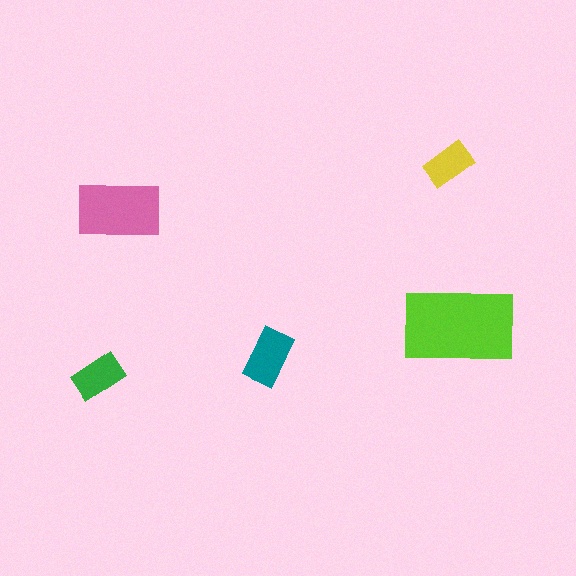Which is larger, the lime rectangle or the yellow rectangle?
The lime one.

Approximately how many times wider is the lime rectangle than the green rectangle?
About 2 times wider.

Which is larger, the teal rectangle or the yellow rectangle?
The teal one.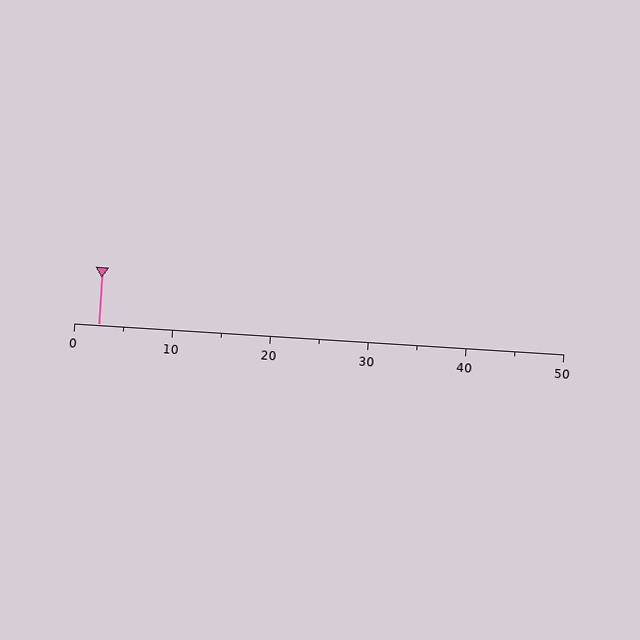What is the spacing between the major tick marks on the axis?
The major ticks are spaced 10 apart.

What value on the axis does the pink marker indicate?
The marker indicates approximately 2.5.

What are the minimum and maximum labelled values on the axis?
The axis runs from 0 to 50.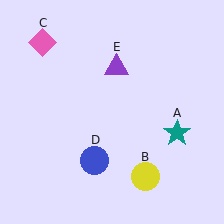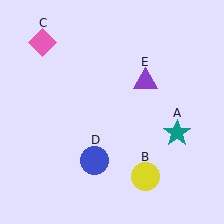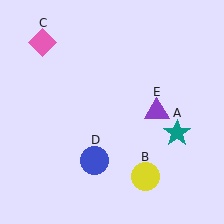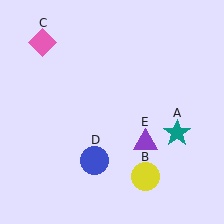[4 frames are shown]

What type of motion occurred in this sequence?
The purple triangle (object E) rotated clockwise around the center of the scene.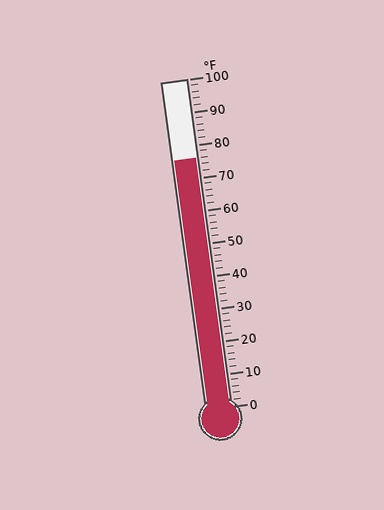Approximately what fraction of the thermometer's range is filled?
The thermometer is filled to approximately 75% of its range.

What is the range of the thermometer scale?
The thermometer scale ranges from 0°F to 100°F.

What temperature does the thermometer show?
The thermometer shows approximately 76°F.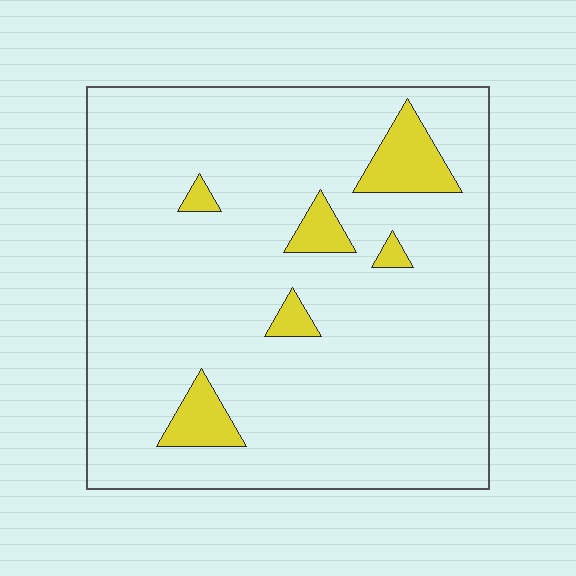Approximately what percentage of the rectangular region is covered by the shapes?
Approximately 10%.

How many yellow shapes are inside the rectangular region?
6.